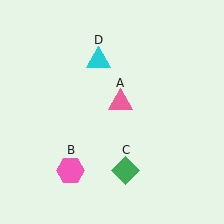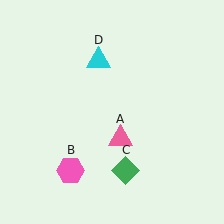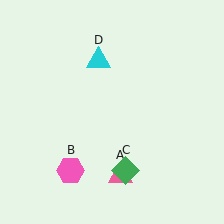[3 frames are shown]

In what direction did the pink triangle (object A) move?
The pink triangle (object A) moved down.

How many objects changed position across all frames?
1 object changed position: pink triangle (object A).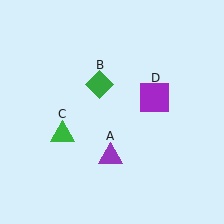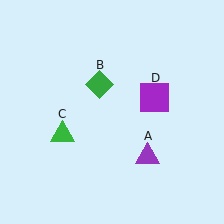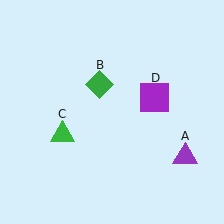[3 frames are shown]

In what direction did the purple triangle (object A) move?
The purple triangle (object A) moved right.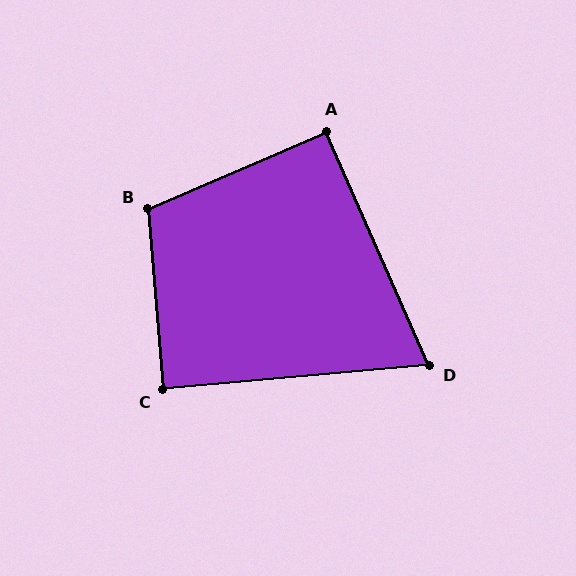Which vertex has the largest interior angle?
B, at approximately 109 degrees.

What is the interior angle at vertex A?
Approximately 90 degrees (approximately right).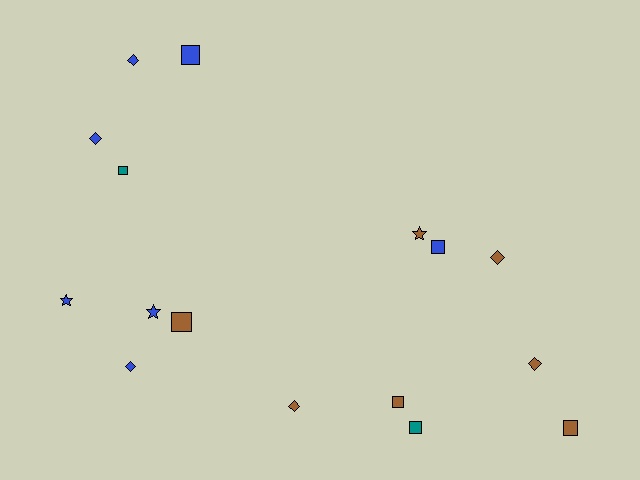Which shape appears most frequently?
Square, with 7 objects.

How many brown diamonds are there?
There are 3 brown diamonds.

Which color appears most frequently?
Brown, with 7 objects.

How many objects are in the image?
There are 16 objects.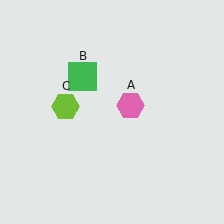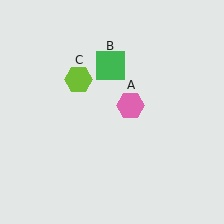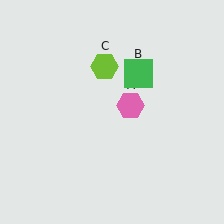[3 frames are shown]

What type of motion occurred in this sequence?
The green square (object B), lime hexagon (object C) rotated clockwise around the center of the scene.